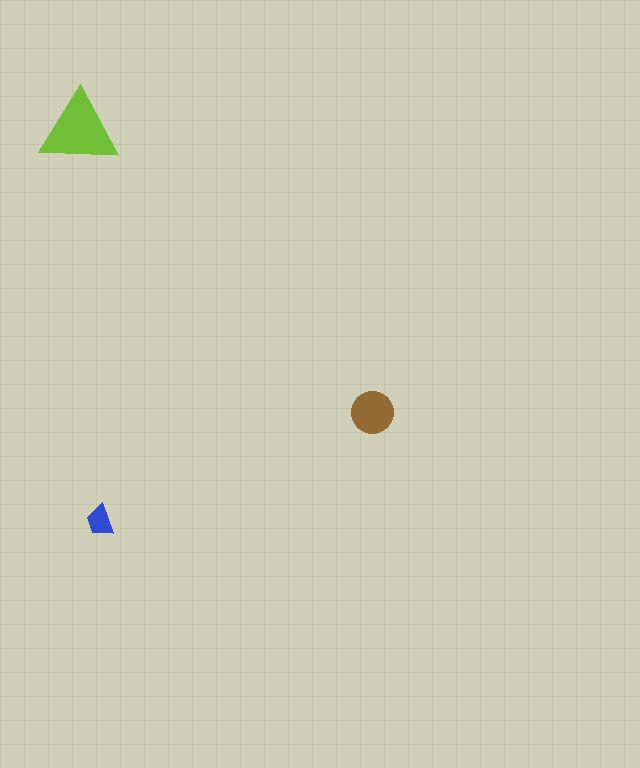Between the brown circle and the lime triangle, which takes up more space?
The lime triangle.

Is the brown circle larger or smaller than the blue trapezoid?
Larger.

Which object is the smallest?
The blue trapezoid.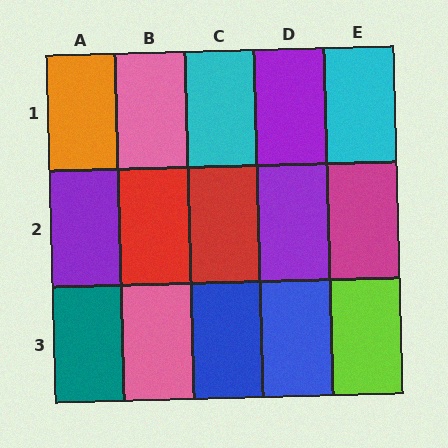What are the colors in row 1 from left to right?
Orange, pink, cyan, purple, cyan.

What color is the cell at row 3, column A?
Teal.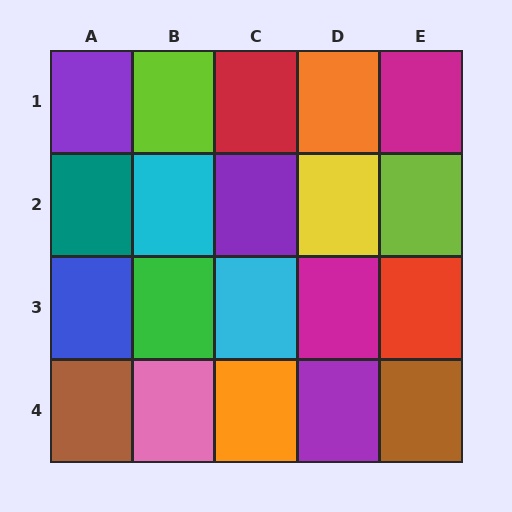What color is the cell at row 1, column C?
Red.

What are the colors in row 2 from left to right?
Teal, cyan, purple, yellow, lime.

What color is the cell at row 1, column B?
Lime.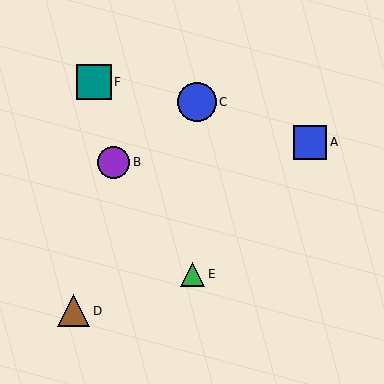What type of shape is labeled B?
Shape B is a purple circle.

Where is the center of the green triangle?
The center of the green triangle is at (192, 274).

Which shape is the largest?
The blue circle (labeled C) is the largest.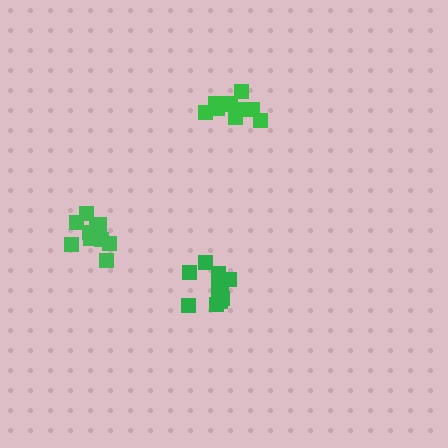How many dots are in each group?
Group 1: 11 dots, Group 2: 11 dots, Group 3: 10 dots (32 total).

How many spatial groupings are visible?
There are 3 spatial groupings.